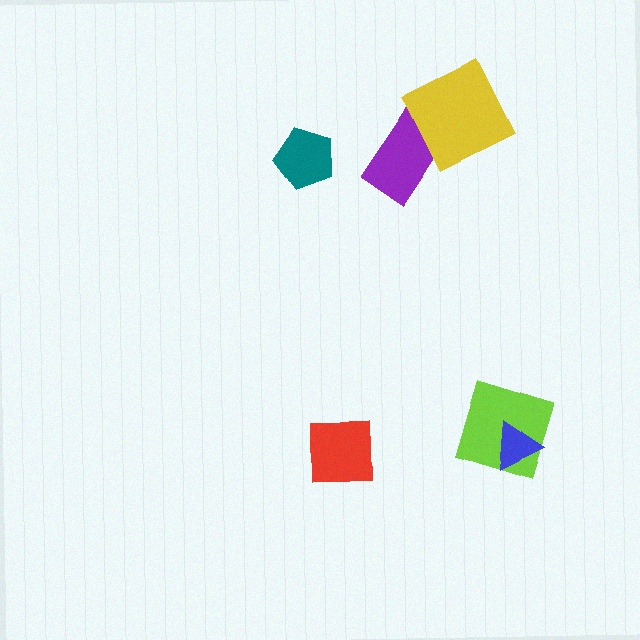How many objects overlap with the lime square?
1 object overlaps with the lime square.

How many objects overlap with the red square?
0 objects overlap with the red square.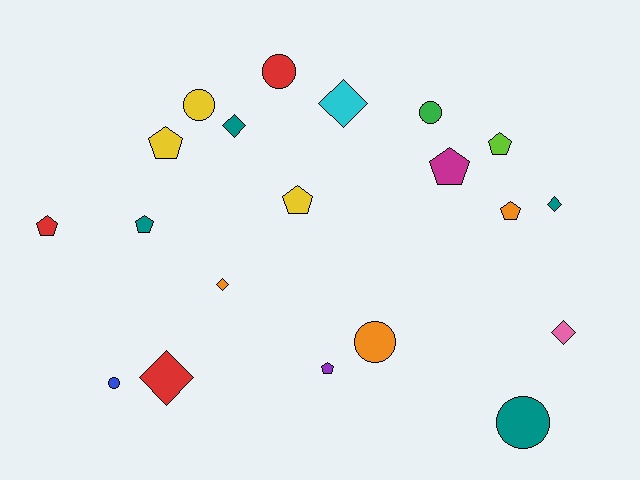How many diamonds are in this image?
There are 6 diamonds.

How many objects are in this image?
There are 20 objects.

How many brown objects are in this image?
There are no brown objects.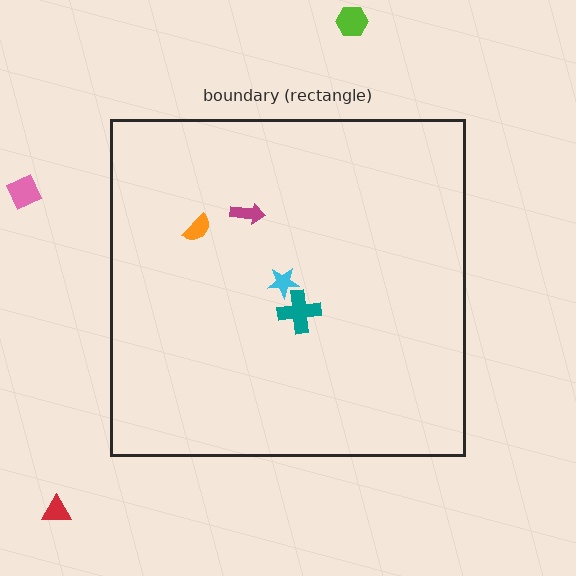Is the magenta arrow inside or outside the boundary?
Inside.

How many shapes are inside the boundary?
4 inside, 3 outside.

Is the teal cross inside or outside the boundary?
Inside.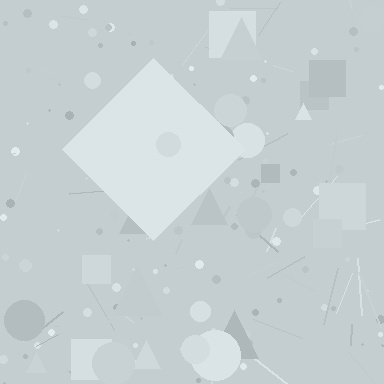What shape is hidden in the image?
A diamond is hidden in the image.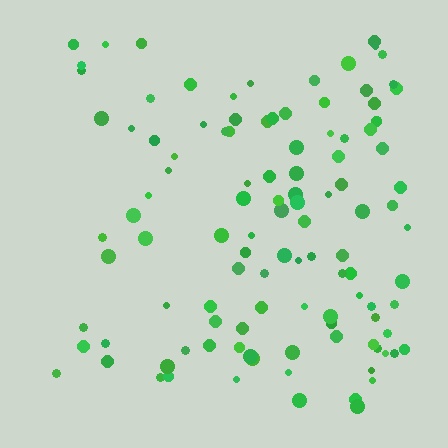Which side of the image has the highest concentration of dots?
The right.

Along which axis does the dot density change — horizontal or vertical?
Horizontal.